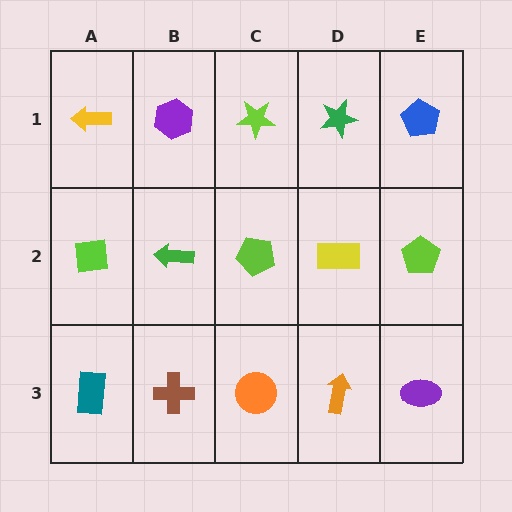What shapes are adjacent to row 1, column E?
A lime pentagon (row 2, column E), a green star (row 1, column D).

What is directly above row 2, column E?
A blue pentagon.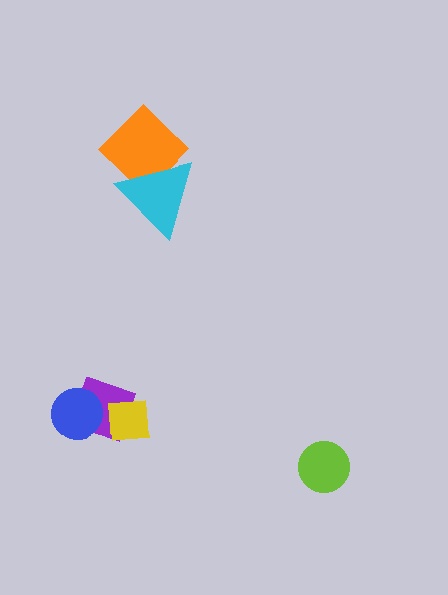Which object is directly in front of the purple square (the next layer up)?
The blue circle is directly in front of the purple square.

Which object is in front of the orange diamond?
The cyan triangle is in front of the orange diamond.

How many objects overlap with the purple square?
2 objects overlap with the purple square.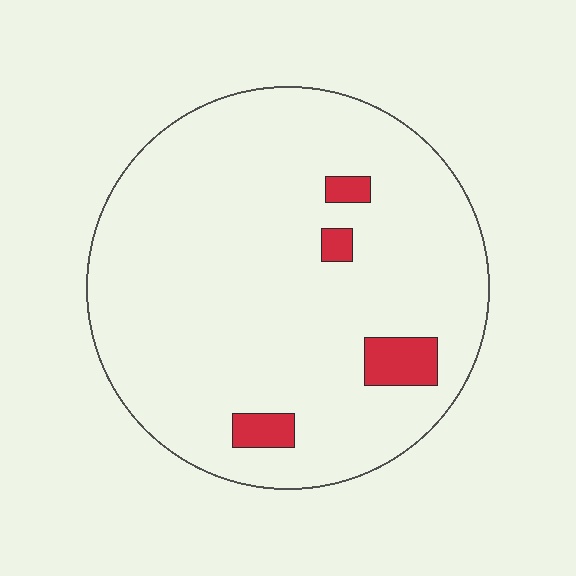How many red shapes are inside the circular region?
4.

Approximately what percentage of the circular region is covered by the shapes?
Approximately 5%.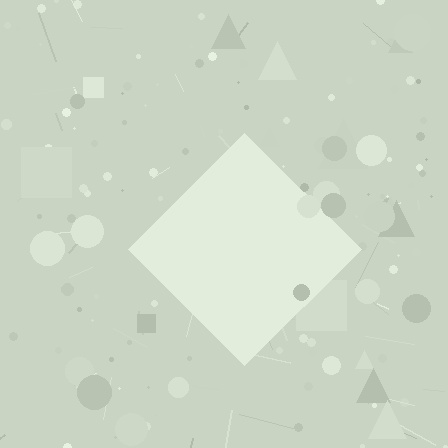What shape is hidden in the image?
A diamond is hidden in the image.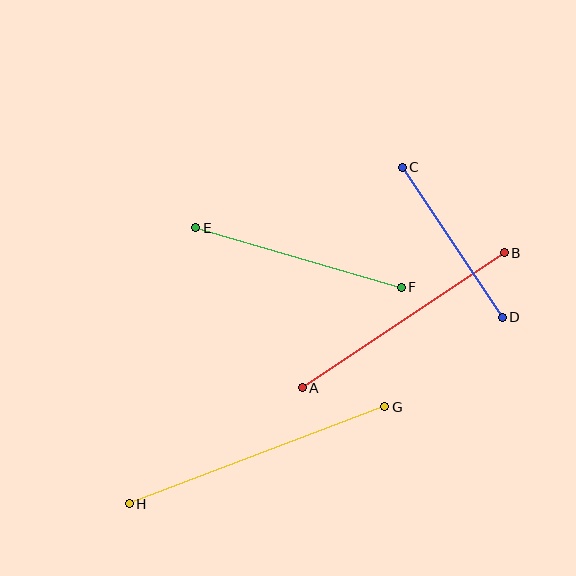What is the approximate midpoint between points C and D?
The midpoint is at approximately (452, 242) pixels.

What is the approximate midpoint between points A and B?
The midpoint is at approximately (403, 320) pixels.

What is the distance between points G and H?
The distance is approximately 273 pixels.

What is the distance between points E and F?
The distance is approximately 214 pixels.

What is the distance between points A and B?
The distance is approximately 243 pixels.